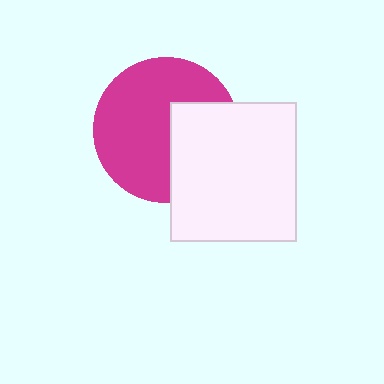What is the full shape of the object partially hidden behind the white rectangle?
The partially hidden object is a magenta circle.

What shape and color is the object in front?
The object in front is a white rectangle.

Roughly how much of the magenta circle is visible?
Most of it is visible (roughly 65%).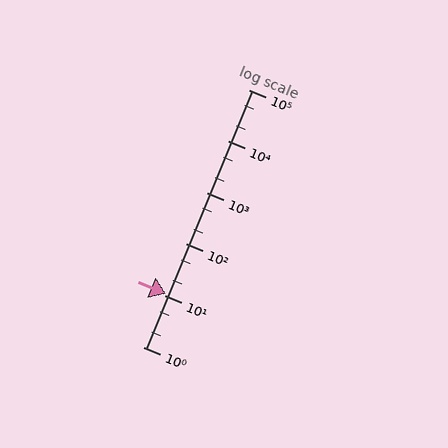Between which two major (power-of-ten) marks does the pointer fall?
The pointer is between 10 and 100.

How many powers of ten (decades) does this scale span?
The scale spans 5 decades, from 1 to 100000.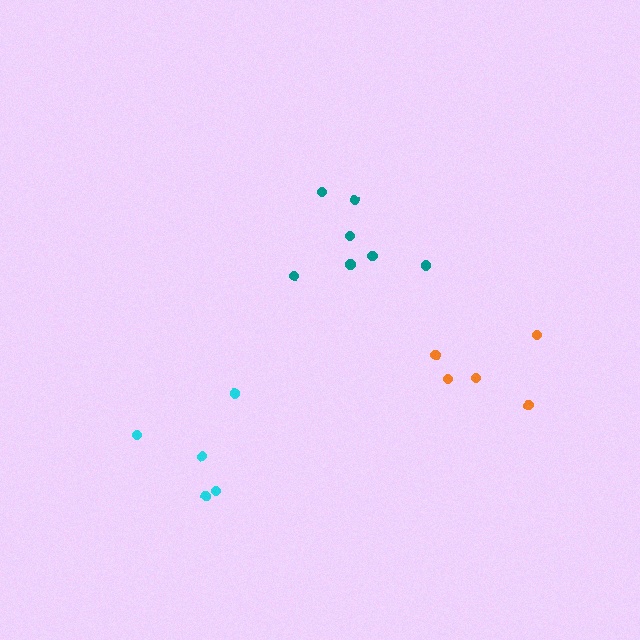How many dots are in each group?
Group 1: 5 dots, Group 2: 5 dots, Group 3: 7 dots (17 total).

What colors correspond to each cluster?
The clusters are colored: cyan, orange, teal.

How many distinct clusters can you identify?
There are 3 distinct clusters.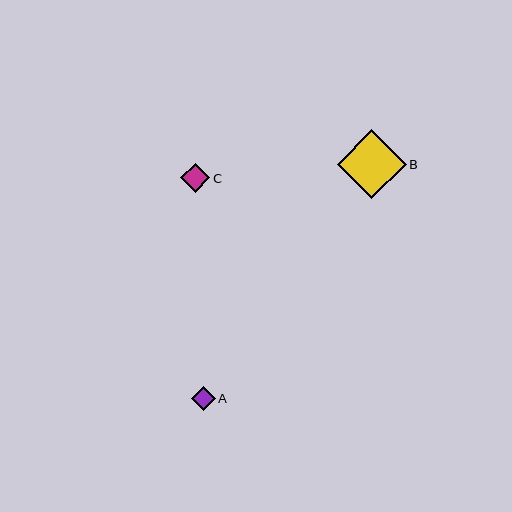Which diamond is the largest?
Diamond B is the largest with a size of approximately 69 pixels.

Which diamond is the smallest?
Diamond A is the smallest with a size of approximately 24 pixels.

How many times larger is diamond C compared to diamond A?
Diamond C is approximately 1.2 times the size of diamond A.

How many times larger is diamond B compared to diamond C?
Diamond B is approximately 2.4 times the size of diamond C.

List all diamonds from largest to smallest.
From largest to smallest: B, C, A.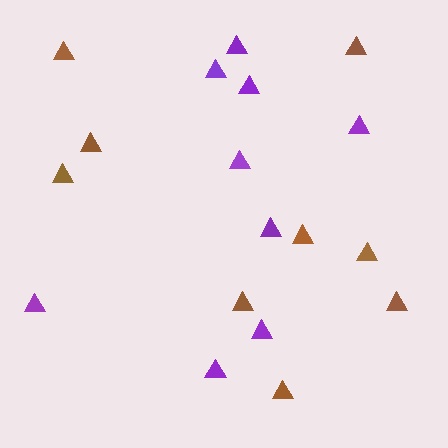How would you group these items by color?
There are 2 groups: one group of purple triangles (9) and one group of brown triangles (9).